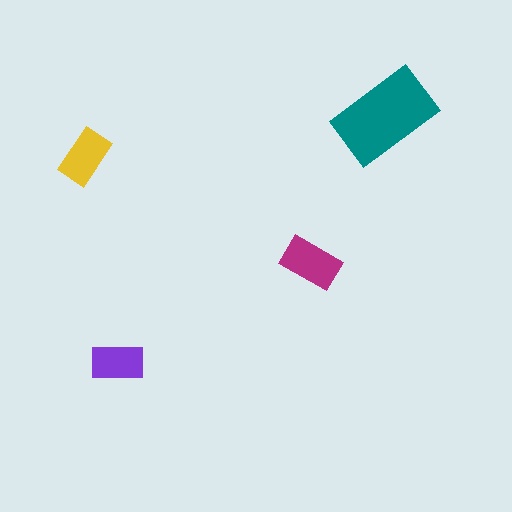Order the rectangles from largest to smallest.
the teal one, the magenta one, the yellow one, the purple one.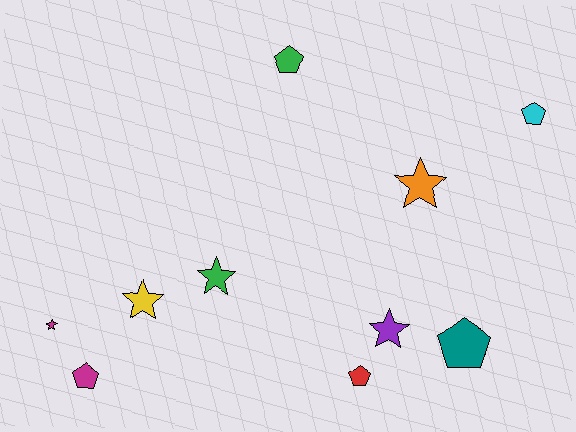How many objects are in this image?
There are 10 objects.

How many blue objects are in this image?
There are no blue objects.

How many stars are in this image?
There are 5 stars.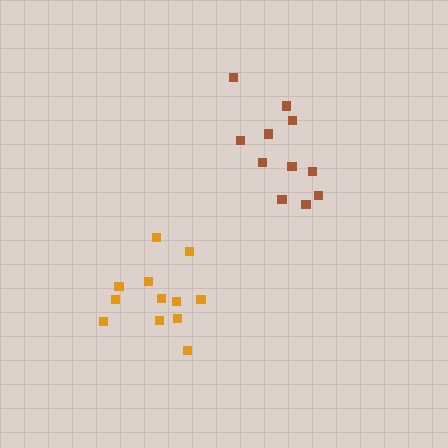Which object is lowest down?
The orange cluster is bottommost.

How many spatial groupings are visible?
There are 2 spatial groupings.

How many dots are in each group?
Group 1: 11 dots, Group 2: 12 dots (23 total).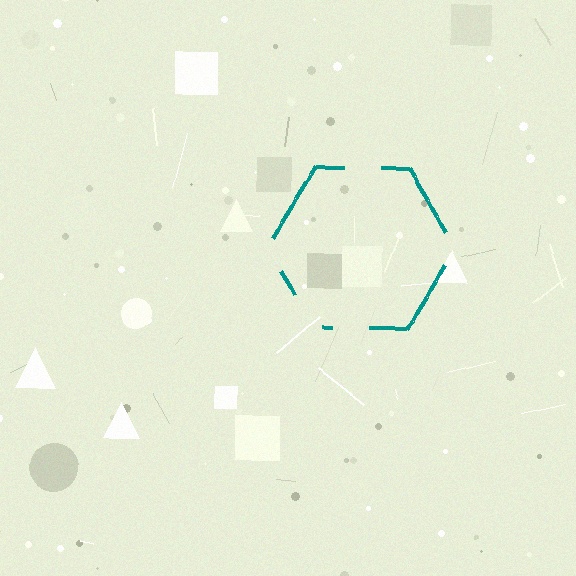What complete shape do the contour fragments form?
The contour fragments form a hexagon.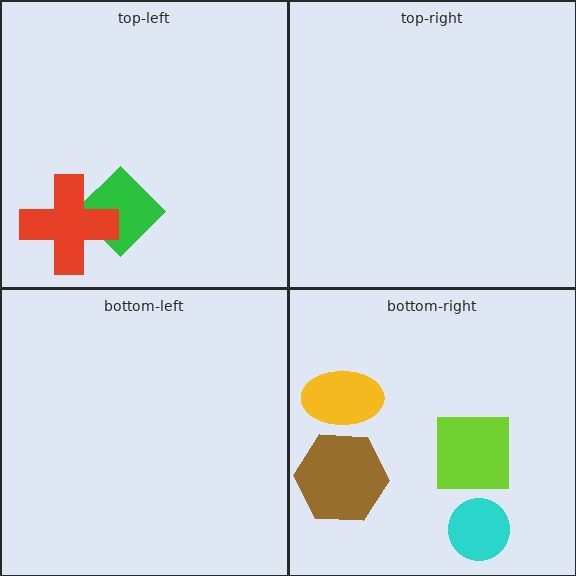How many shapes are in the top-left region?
2.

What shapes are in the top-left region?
The green diamond, the red cross.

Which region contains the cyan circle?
The bottom-right region.